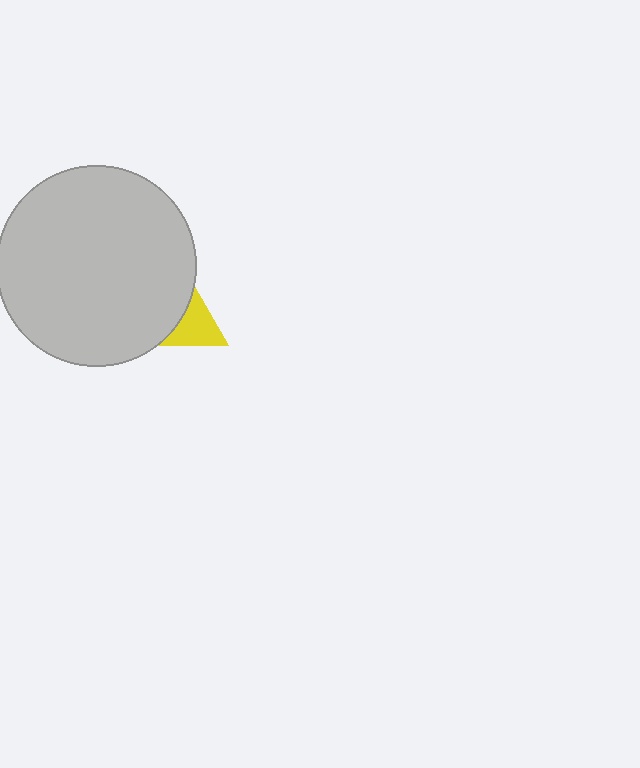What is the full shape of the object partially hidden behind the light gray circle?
The partially hidden object is a yellow triangle.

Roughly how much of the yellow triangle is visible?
A small part of it is visible (roughly 32%).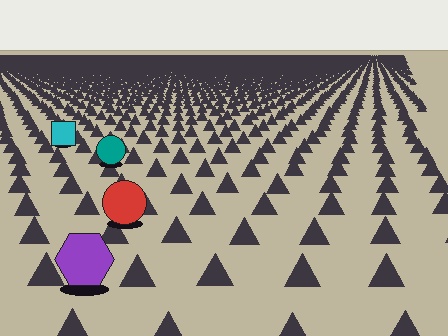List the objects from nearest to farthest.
From nearest to farthest: the purple hexagon, the red circle, the teal circle, the cyan square.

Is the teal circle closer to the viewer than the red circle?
No. The red circle is closer — you can tell from the texture gradient: the ground texture is coarser near it.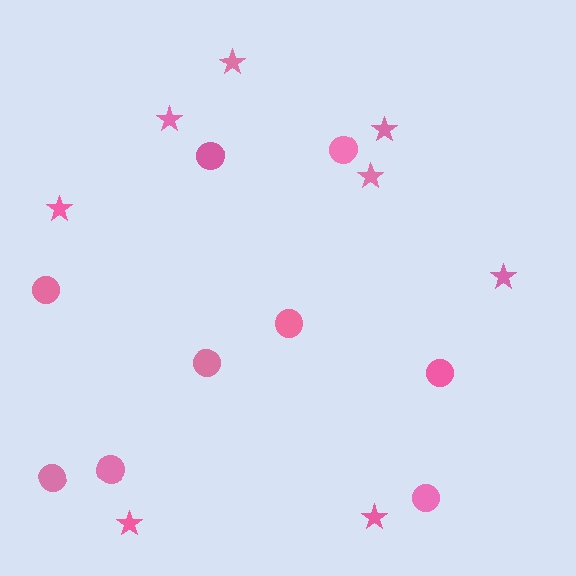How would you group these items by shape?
There are 2 groups: one group of circles (9) and one group of stars (8).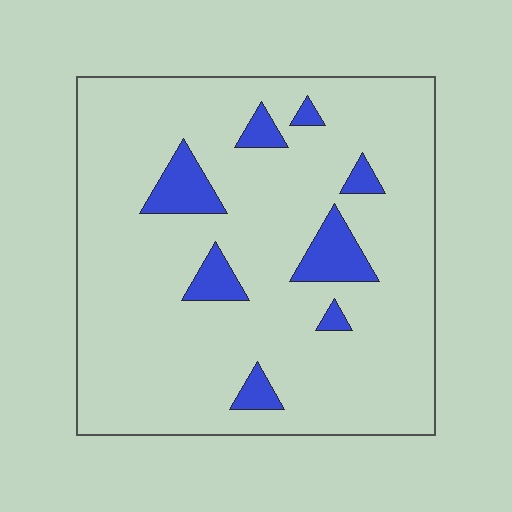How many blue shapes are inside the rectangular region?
8.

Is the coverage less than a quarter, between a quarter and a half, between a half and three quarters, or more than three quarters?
Less than a quarter.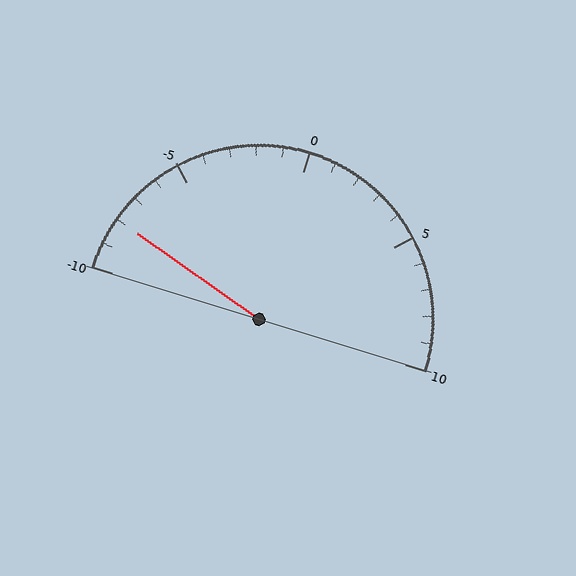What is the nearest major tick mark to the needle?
The nearest major tick mark is -10.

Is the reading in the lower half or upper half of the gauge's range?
The reading is in the lower half of the range (-10 to 10).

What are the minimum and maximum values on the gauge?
The gauge ranges from -10 to 10.